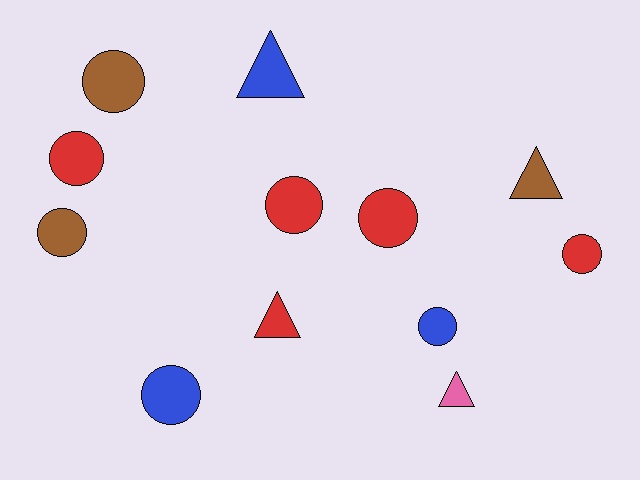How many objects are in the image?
There are 12 objects.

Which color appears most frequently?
Red, with 5 objects.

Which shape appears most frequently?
Circle, with 8 objects.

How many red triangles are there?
There is 1 red triangle.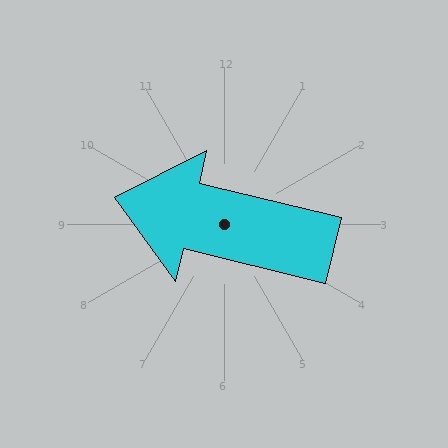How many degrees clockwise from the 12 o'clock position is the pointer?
Approximately 284 degrees.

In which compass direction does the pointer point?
West.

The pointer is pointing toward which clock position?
Roughly 9 o'clock.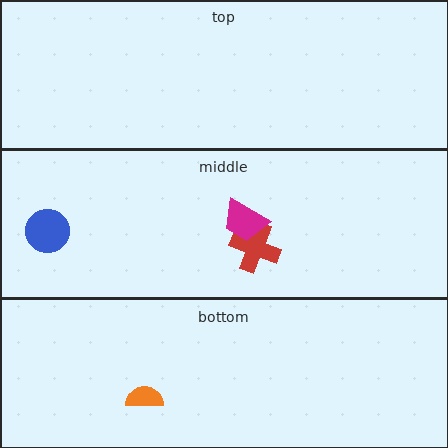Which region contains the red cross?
The middle region.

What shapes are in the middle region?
The red cross, the magenta trapezoid, the blue circle.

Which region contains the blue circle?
The middle region.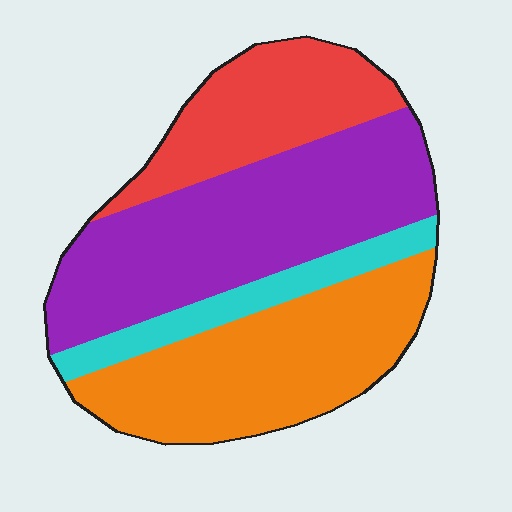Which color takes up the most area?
Purple, at roughly 40%.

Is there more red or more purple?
Purple.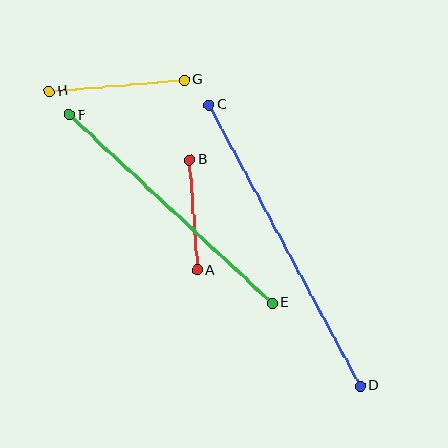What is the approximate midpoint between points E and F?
The midpoint is at approximately (171, 209) pixels.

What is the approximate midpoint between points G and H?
The midpoint is at approximately (117, 86) pixels.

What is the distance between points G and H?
The distance is approximately 135 pixels.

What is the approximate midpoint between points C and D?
The midpoint is at approximately (284, 246) pixels.